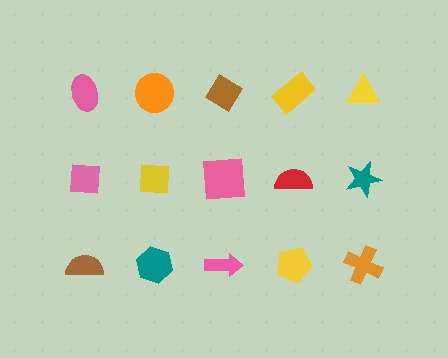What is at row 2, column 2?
A yellow square.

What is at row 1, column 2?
An orange circle.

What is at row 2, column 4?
A red semicircle.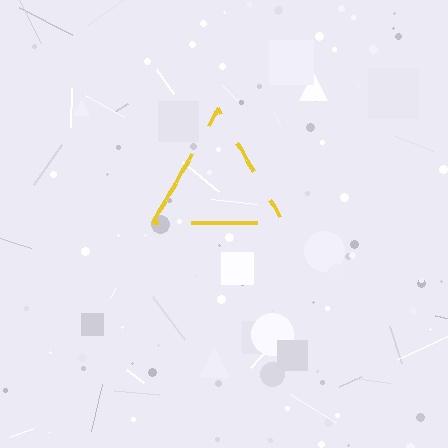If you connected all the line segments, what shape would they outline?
They would outline a triangle.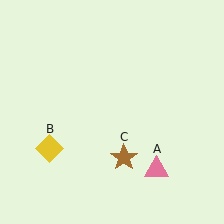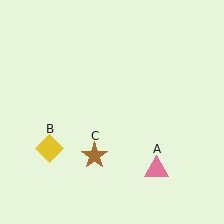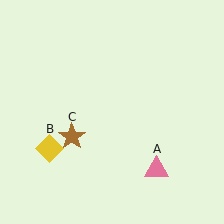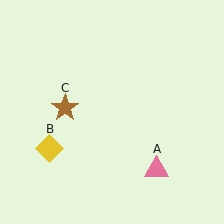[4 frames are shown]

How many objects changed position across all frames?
1 object changed position: brown star (object C).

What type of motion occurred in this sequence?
The brown star (object C) rotated clockwise around the center of the scene.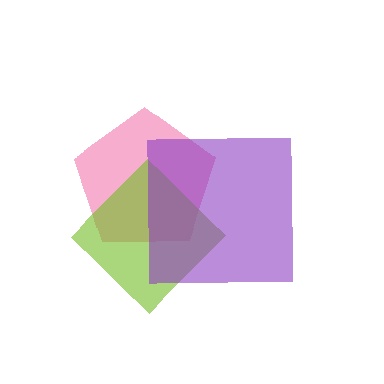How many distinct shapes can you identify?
There are 3 distinct shapes: a pink pentagon, a lime diamond, a purple square.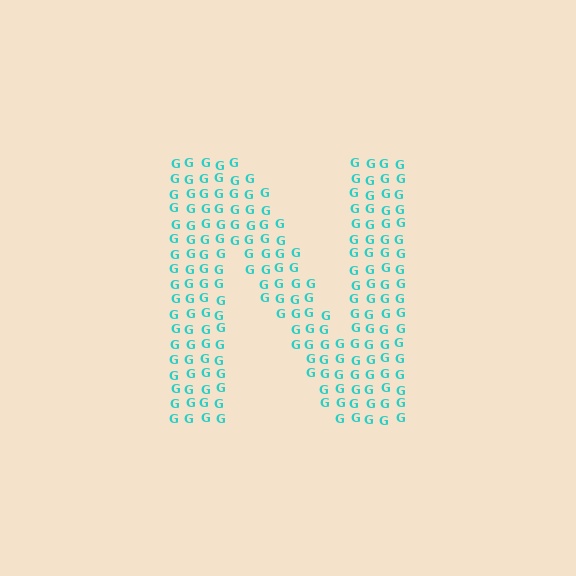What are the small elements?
The small elements are letter G's.